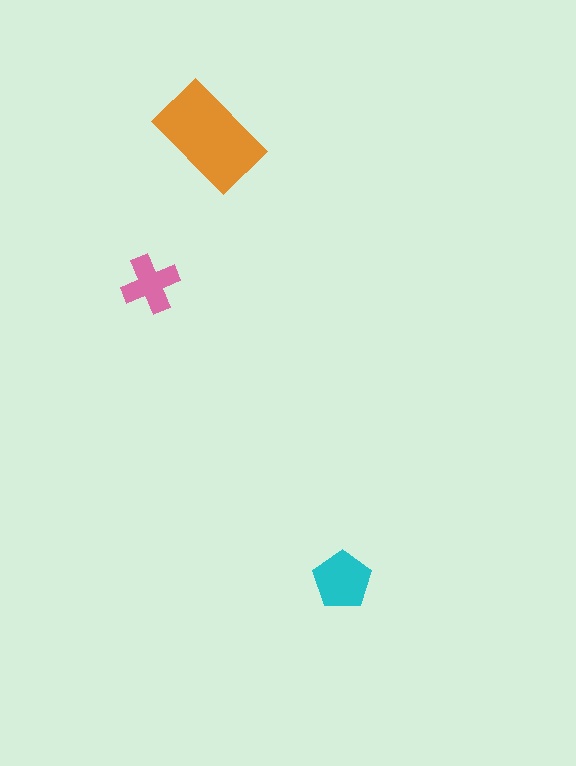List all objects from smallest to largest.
The pink cross, the cyan pentagon, the orange rectangle.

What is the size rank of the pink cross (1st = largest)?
3rd.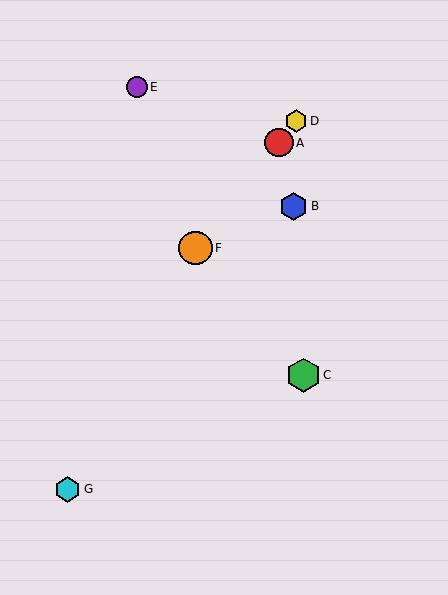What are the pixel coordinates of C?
Object C is at (303, 375).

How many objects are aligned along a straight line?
3 objects (A, D, F) are aligned along a straight line.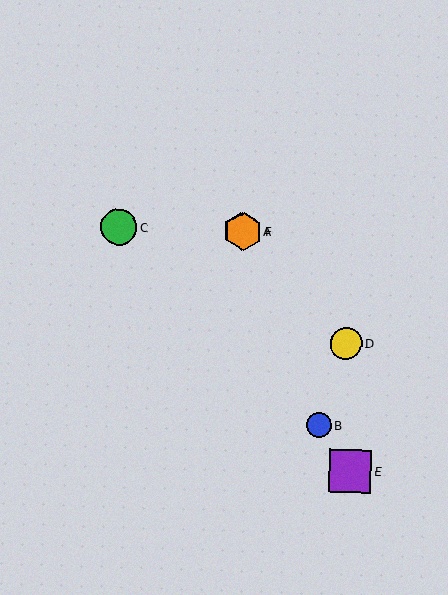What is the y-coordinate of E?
Object E is at y≈471.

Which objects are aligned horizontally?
Objects A, C, F are aligned horizontally.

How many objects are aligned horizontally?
3 objects (A, C, F) are aligned horizontally.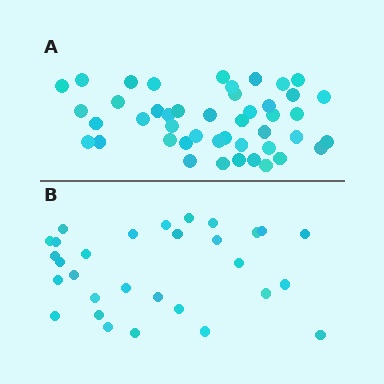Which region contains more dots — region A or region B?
Region A (the top region) has more dots.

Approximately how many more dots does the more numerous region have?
Region A has approximately 15 more dots than region B.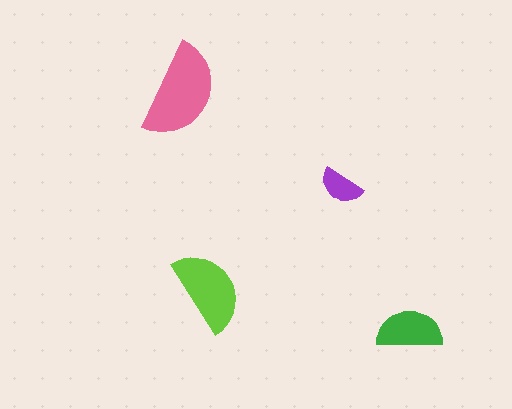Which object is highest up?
The pink semicircle is topmost.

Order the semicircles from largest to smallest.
the pink one, the lime one, the green one, the purple one.